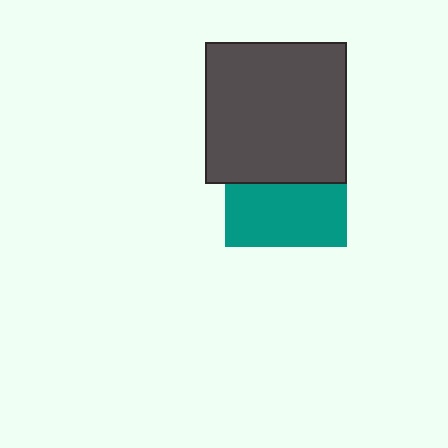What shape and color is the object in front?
The object in front is a dark gray square.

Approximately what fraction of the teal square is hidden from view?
Roughly 48% of the teal square is hidden behind the dark gray square.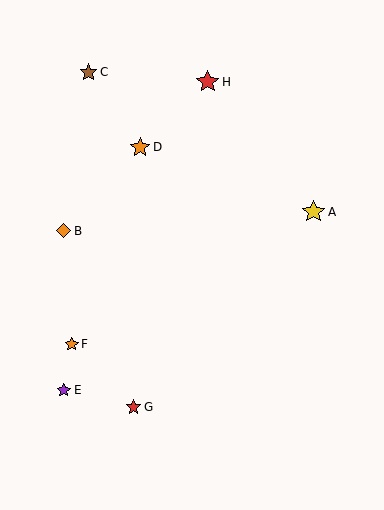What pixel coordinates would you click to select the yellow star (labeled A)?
Click at (314, 212) to select the yellow star A.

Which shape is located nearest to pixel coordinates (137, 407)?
The red star (labeled G) at (134, 407) is nearest to that location.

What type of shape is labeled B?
Shape B is an orange diamond.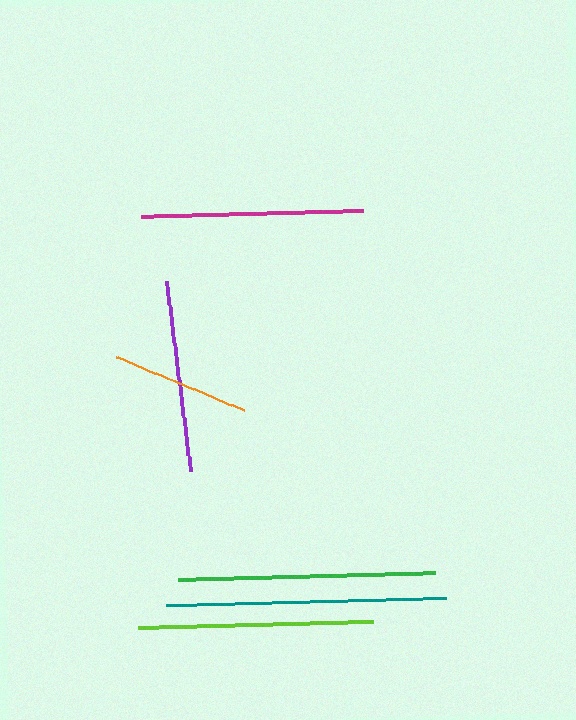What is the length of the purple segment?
The purple segment is approximately 191 pixels long.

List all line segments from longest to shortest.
From longest to shortest: teal, green, lime, magenta, purple, orange.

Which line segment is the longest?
The teal line is the longest at approximately 280 pixels.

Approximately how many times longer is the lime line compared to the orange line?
The lime line is approximately 1.7 times the length of the orange line.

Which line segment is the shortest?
The orange line is the shortest at approximately 140 pixels.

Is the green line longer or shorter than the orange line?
The green line is longer than the orange line.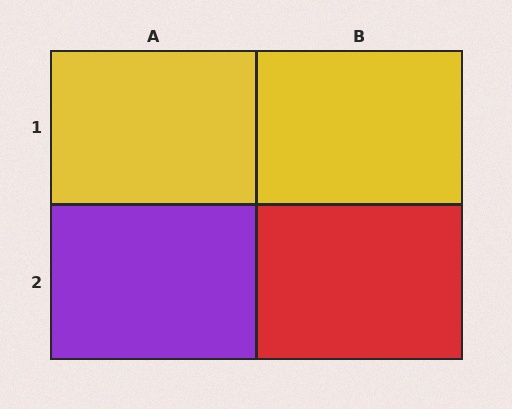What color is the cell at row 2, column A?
Purple.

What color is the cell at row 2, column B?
Red.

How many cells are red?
1 cell is red.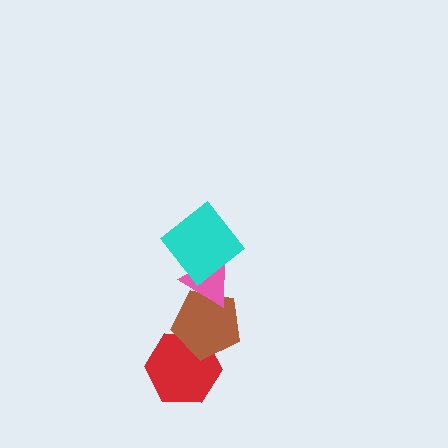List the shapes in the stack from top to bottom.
From top to bottom: the cyan diamond, the pink triangle, the brown pentagon, the red hexagon.